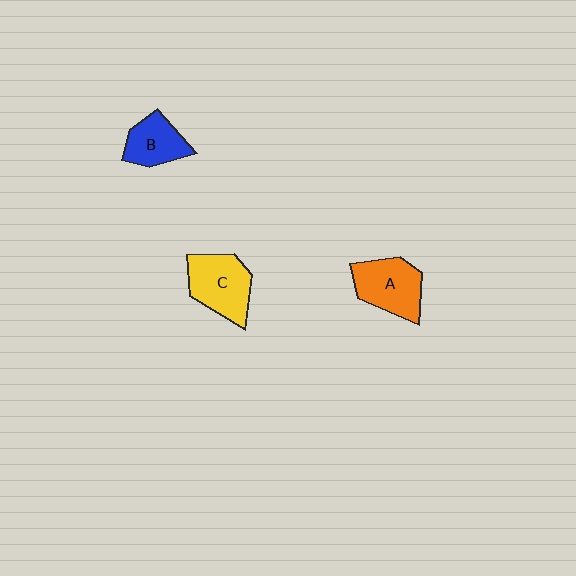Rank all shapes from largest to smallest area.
From largest to smallest: C (yellow), A (orange), B (blue).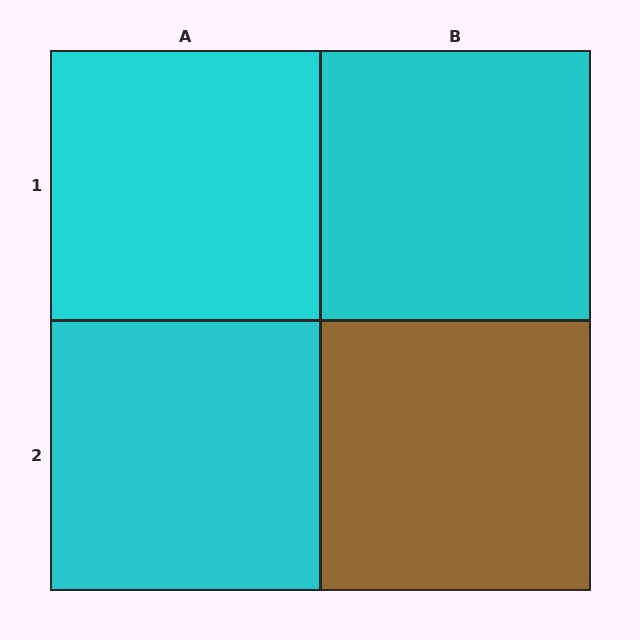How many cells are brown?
1 cell is brown.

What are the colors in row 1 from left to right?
Cyan, cyan.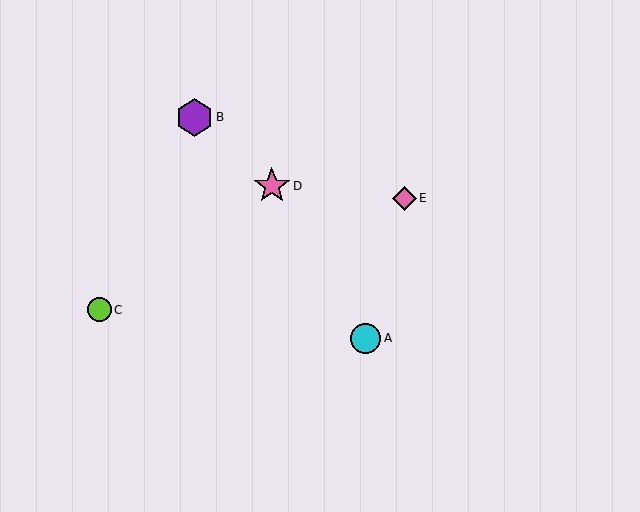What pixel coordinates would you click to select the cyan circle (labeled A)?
Click at (365, 338) to select the cyan circle A.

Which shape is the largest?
The purple hexagon (labeled B) is the largest.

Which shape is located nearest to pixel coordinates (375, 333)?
The cyan circle (labeled A) at (365, 338) is nearest to that location.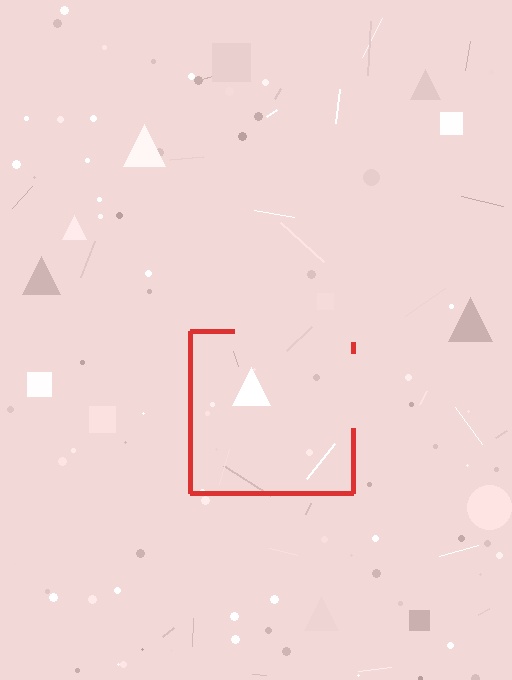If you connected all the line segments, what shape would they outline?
They would outline a square.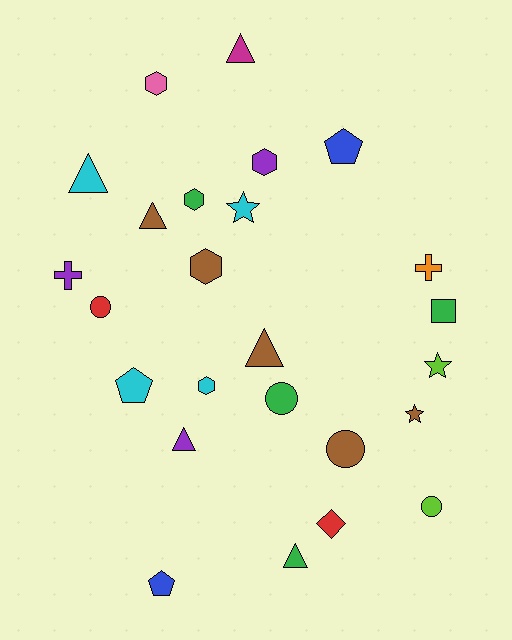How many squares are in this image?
There is 1 square.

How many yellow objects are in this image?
There are no yellow objects.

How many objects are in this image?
There are 25 objects.